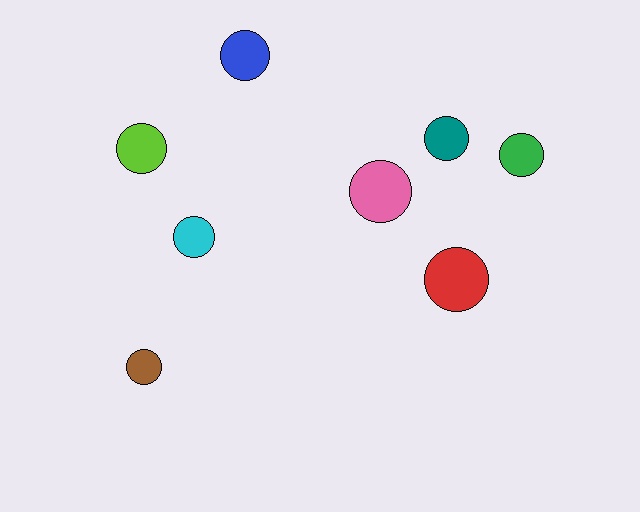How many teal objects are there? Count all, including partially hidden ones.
There is 1 teal object.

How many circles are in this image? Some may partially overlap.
There are 8 circles.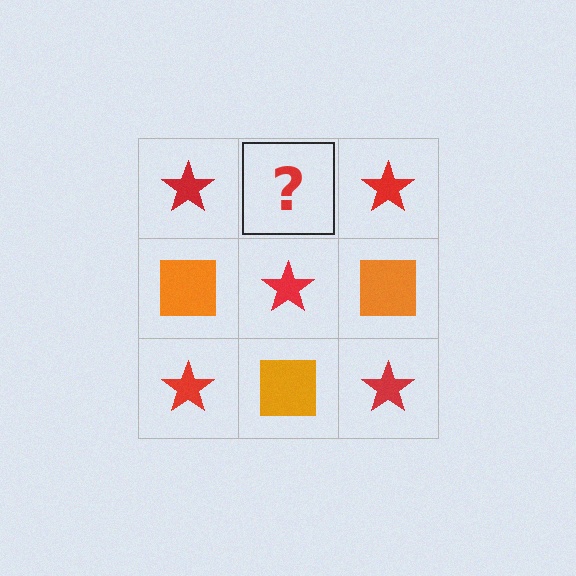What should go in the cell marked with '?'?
The missing cell should contain an orange square.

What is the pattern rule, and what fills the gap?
The rule is that it alternates red star and orange square in a checkerboard pattern. The gap should be filled with an orange square.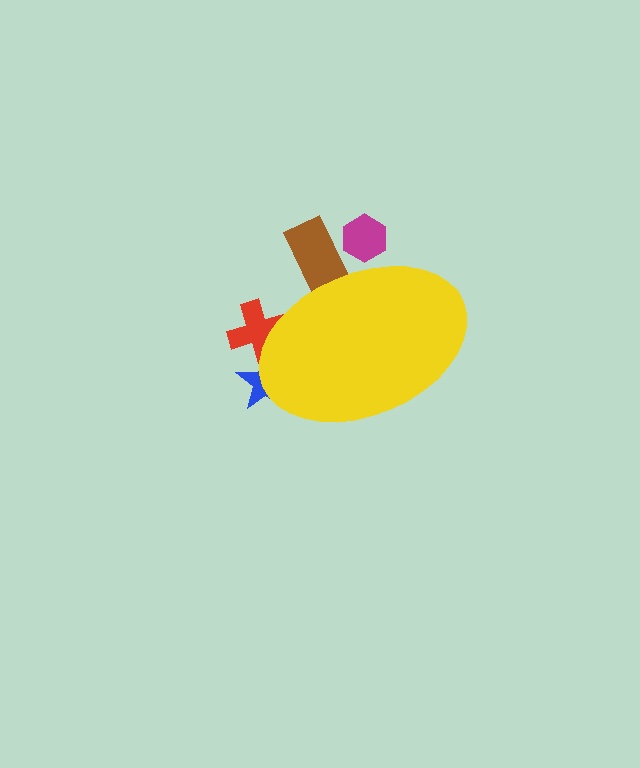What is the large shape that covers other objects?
A yellow ellipse.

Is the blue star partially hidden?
Yes, the blue star is partially hidden behind the yellow ellipse.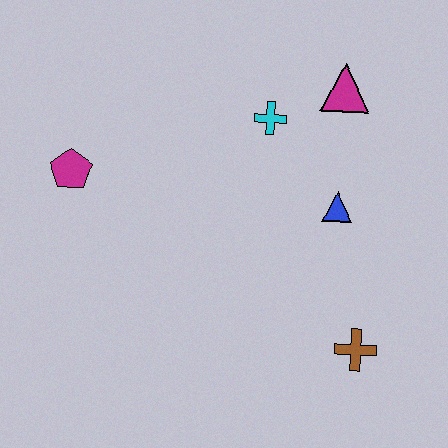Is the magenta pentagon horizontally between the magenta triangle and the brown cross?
No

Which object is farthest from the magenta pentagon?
The brown cross is farthest from the magenta pentagon.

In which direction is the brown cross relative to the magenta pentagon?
The brown cross is to the right of the magenta pentagon.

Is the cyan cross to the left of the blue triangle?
Yes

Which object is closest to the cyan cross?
The magenta triangle is closest to the cyan cross.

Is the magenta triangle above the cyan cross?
Yes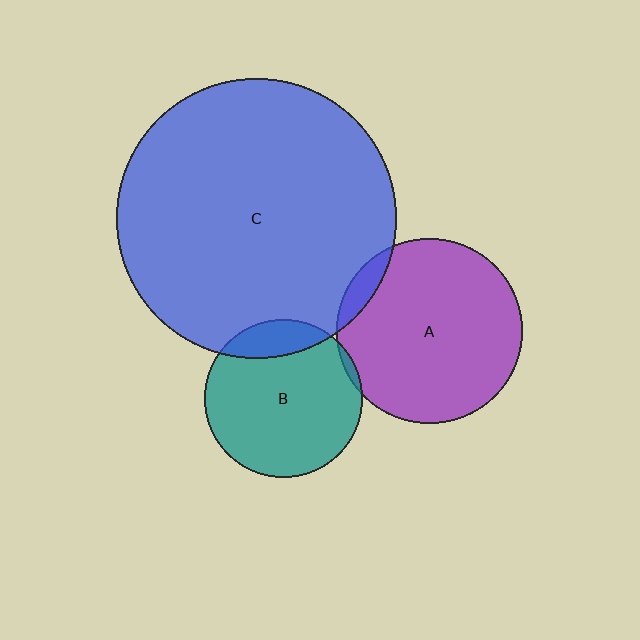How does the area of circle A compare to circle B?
Approximately 1.4 times.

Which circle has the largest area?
Circle C (blue).